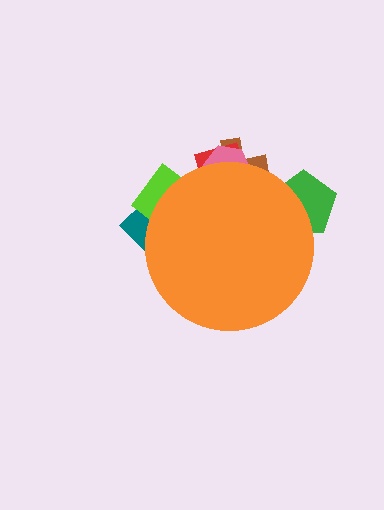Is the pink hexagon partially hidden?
Yes, the pink hexagon is partially hidden behind the orange circle.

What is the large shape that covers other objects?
An orange circle.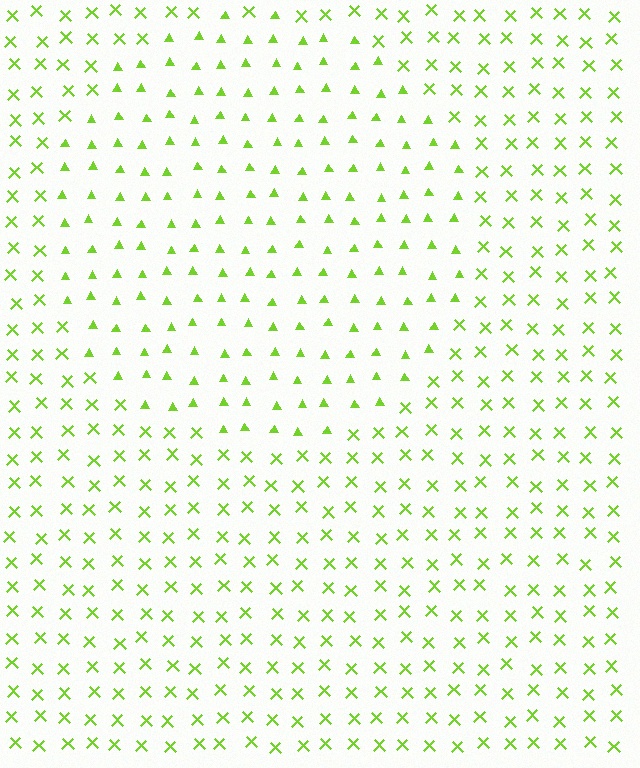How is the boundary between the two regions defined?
The boundary is defined by a change in element shape: triangles inside vs. X marks outside. All elements share the same color and spacing.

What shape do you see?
I see a circle.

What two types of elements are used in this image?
The image uses triangles inside the circle region and X marks outside it.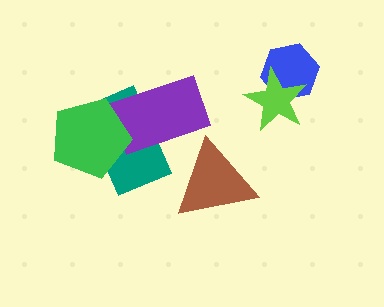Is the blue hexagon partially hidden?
Yes, it is partially covered by another shape.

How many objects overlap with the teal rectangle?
2 objects overlap with the teal rectangle.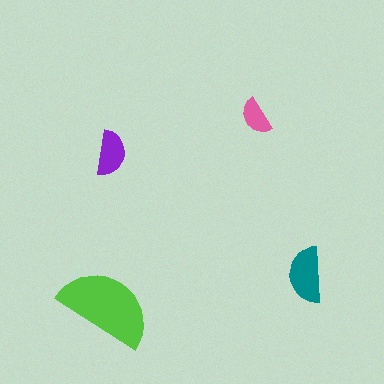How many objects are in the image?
There are 4 objects in the image.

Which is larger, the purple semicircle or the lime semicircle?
The lime one.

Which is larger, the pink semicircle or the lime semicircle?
The lime one.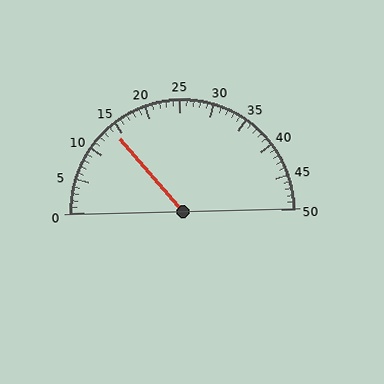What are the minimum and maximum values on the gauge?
The gauge ranges from 0 to 50.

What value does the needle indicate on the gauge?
The needle indicates approximately 14.